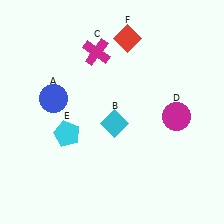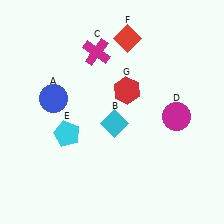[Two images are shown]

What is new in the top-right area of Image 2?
A red hexagon (G) was added in the top-right area of Image 2.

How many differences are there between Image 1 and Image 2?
There is 1 difference between the two images.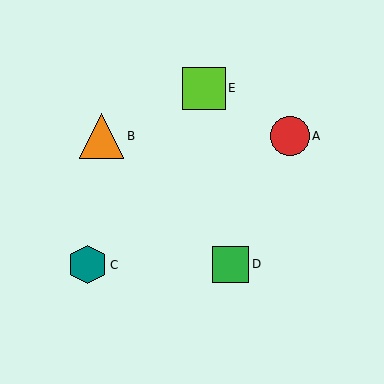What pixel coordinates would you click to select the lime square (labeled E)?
Click at (204, 88) to select the lime square E.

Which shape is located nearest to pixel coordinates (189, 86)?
The lime square (labeled E) at (204, 88) is nearest to that location.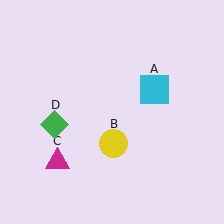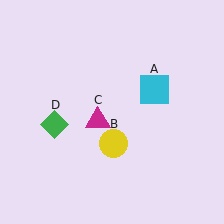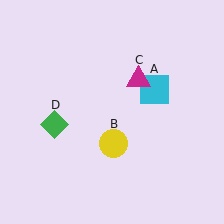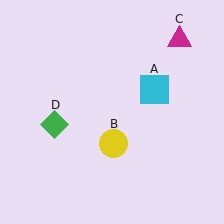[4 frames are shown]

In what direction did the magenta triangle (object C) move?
The magenta triangle (object C) moved up and to the right.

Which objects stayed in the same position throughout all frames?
Cyan square (object A) and yellow circle (object B) and green diamond (object D) remained stationary.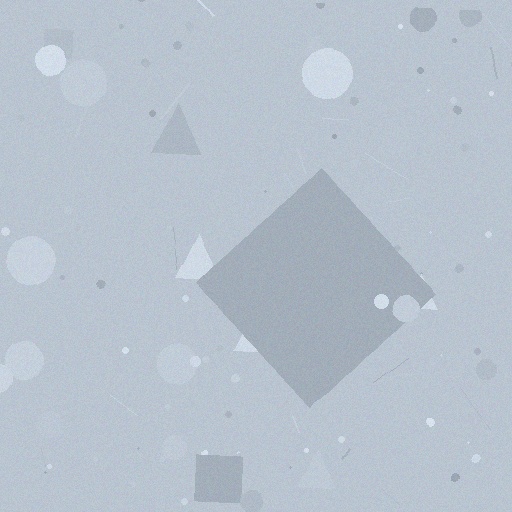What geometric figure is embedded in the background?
A diamond is embedded in the background.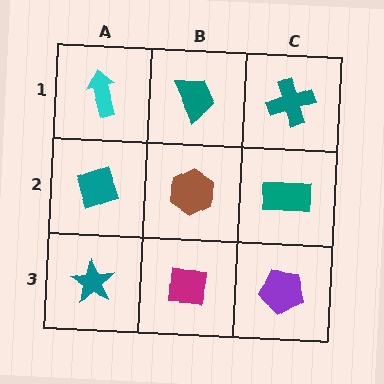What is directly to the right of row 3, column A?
A magenta square.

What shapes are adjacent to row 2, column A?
A cyan arrow (row 1, column A), a teal star (row 3, column A), a brown hexagon (row 2, column B).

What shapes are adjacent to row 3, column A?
A teal diamond (row 2, column A), a magenta square (row 3, column B).